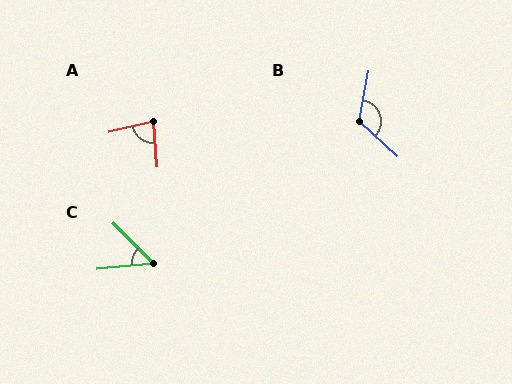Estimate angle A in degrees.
Approximately 81 degrees.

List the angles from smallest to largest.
C (50°), A (81°), B (122°).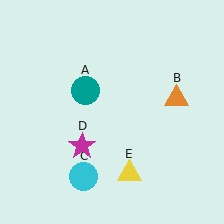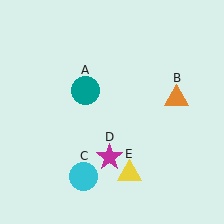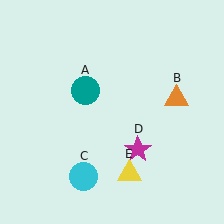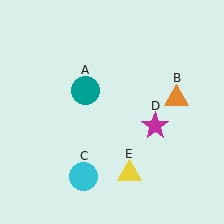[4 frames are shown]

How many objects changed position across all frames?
1 object changed position: magenta star (object D).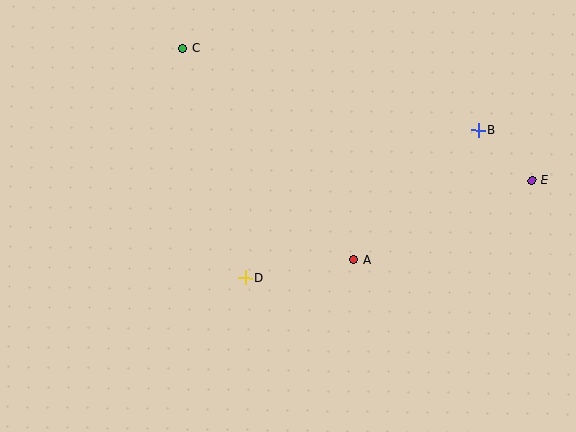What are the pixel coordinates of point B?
Point B is at (478, 130).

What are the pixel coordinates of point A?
Point A is at (354, 260).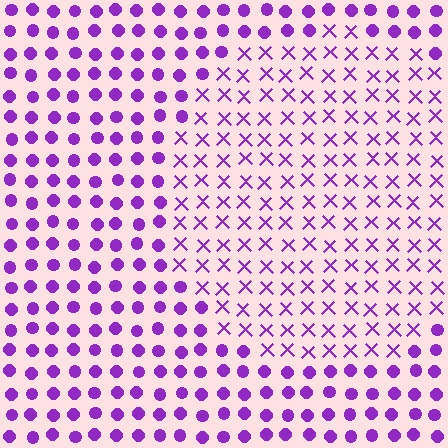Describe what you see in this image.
The image is filled with small purple elements arranged in a uniform grid. A circle-shaped region contains X marks, while the surrounding area contains circles. The boundary is defined purely by the change in element shape.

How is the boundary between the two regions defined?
The boundary is defined by a change in element shape: X marks inside vs. circles outside. All elements share the same color and spacing.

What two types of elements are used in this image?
The image uses X marks inside the circle region and circles outside it.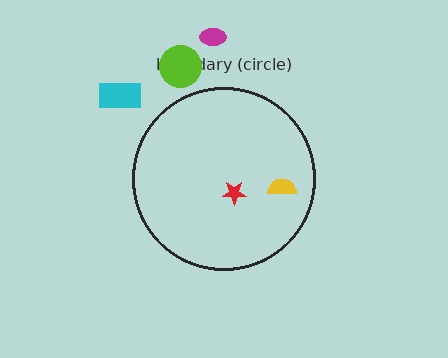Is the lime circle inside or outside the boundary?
Outside.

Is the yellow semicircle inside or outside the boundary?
Inside.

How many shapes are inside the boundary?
2 inside, 3 outside.